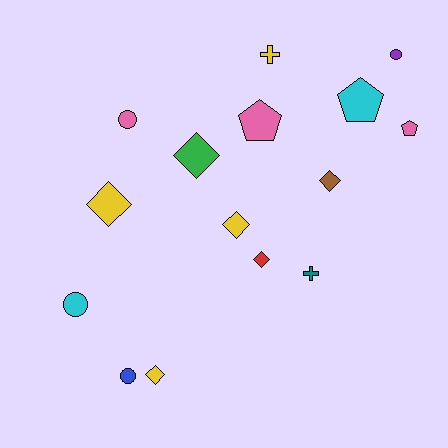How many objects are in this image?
There are 15 objects.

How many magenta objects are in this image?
There are no magenta objects.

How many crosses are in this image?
There are 2 crosses.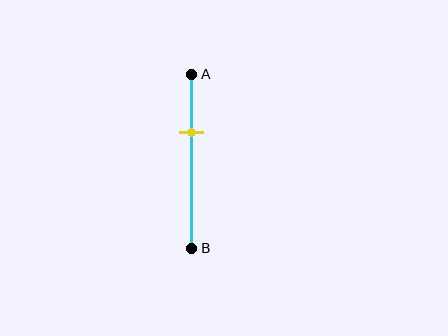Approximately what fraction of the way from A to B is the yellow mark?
The yellow mark is approximately 35% of the way from A to B.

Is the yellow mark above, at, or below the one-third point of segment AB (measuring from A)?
The yellow mark is approximately at the one-third point of segment AB.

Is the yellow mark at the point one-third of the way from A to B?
Yes, the mark is approximately at the one-third point.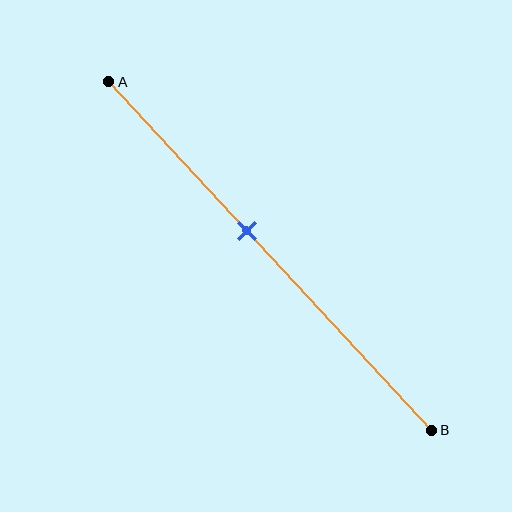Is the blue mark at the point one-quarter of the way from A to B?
No, the mark is at about 45% from A, not at the 25% one-quarter point.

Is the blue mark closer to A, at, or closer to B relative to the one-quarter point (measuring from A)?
The blue mark is closer to point B than the one-quarter point of segment AB.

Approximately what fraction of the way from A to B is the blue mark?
The blue mark is approximately 45% of the way from A to B.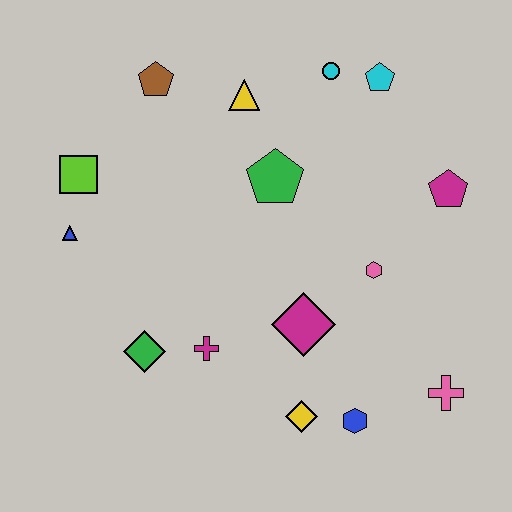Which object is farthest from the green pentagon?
The pink cross is farthest from the green pentagon.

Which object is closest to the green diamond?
The magenta cross is closest to the green diamond.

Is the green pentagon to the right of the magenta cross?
Yes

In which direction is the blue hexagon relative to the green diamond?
The blue hexagon is to the right of the green diamond.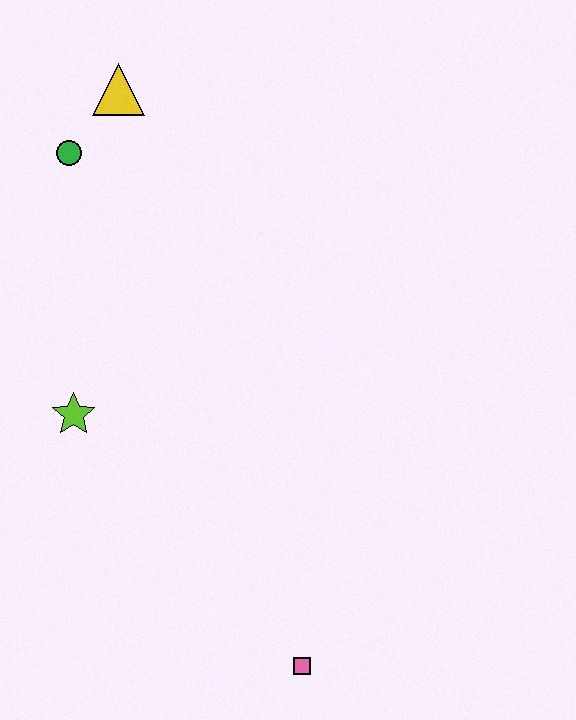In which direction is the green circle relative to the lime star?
The green circle is above the lime star.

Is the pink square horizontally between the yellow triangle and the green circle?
No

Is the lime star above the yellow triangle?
No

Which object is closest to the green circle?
The yellow triangle is closest to the green circle.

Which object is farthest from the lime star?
The pink square is farthest from the lime star.